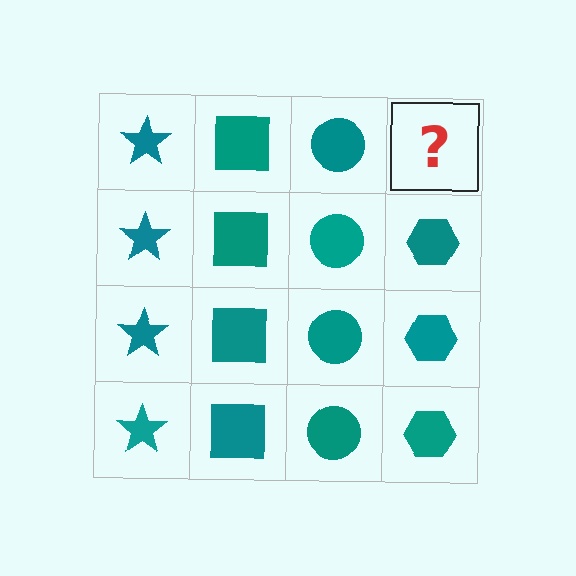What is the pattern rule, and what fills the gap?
The rule is that each column has a consistent shape. The gap should be filled with a teal hexagon.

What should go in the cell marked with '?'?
The missing cell should contain a teal hexagon.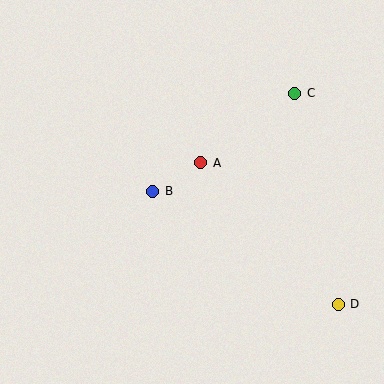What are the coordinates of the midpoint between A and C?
The midpoint between A and C is at (248, 128).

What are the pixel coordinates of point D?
Point D is at (338, 304).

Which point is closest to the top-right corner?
Point C is closest to the top-right corner.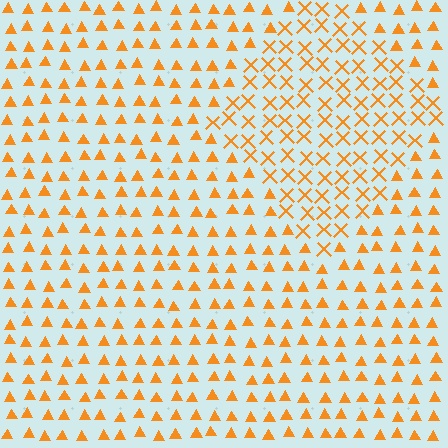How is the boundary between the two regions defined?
The boundary is defined by a change in element shape: X marks inside vs. triangles outside. All elements share the same color and spacing.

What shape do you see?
I see a diamond.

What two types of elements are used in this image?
The image uses X marks inside the diamond region and triangles outside it.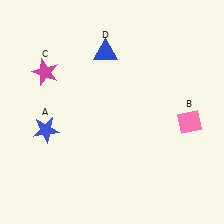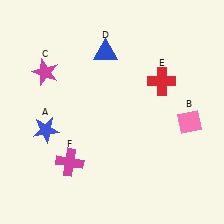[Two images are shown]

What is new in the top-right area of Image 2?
A red cross (E) was added in the top-right area of Image 2.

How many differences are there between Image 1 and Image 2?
There are 2 differences between the two images.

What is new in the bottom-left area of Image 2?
A magenta cross (F) was added in the bottom-left area of Image 2.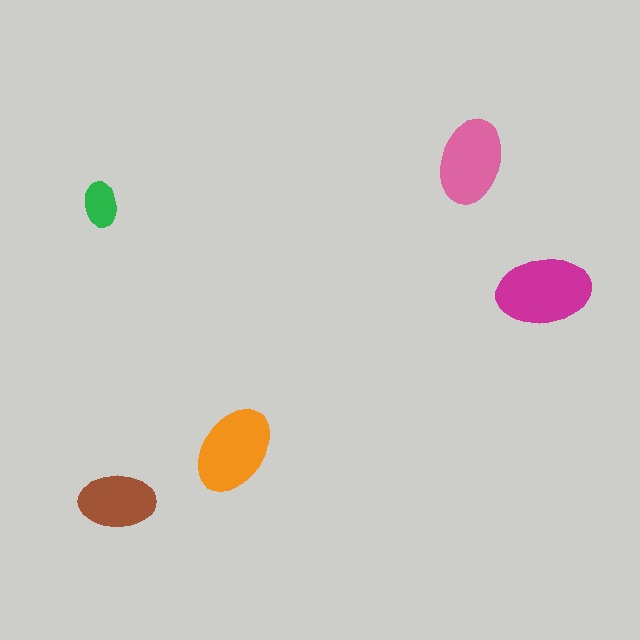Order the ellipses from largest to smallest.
the magenta one, the orange one, the pink one, the brown one, the green one.